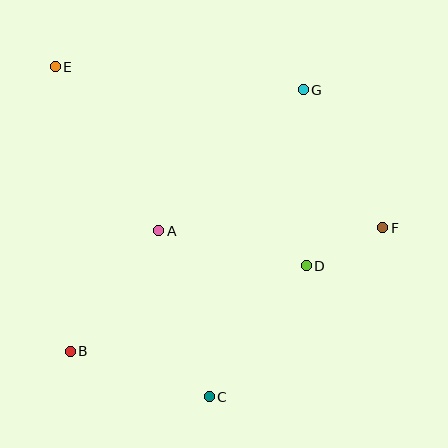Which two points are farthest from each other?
Points E and F are farthest from each other.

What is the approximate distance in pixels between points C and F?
The distance between C and F is approximately 242 pixels.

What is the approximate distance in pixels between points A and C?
The distance between A and C is approximately 173 pixels.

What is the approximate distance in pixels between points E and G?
The distance between E and G is approximately 249 pixels.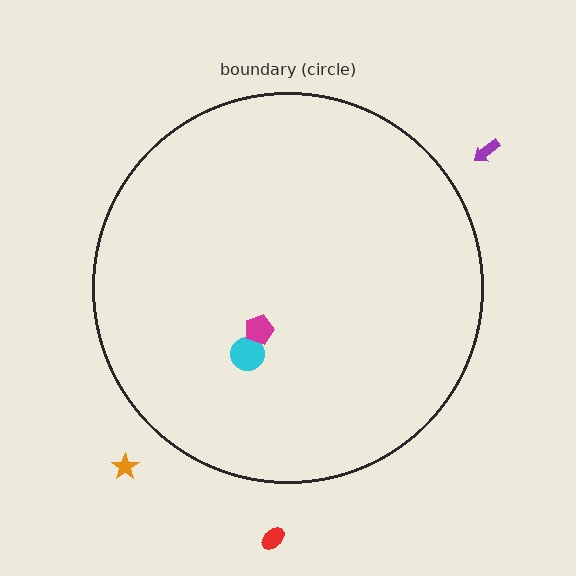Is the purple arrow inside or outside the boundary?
Outside.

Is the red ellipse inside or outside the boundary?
Outside.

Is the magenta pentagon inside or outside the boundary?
Inside.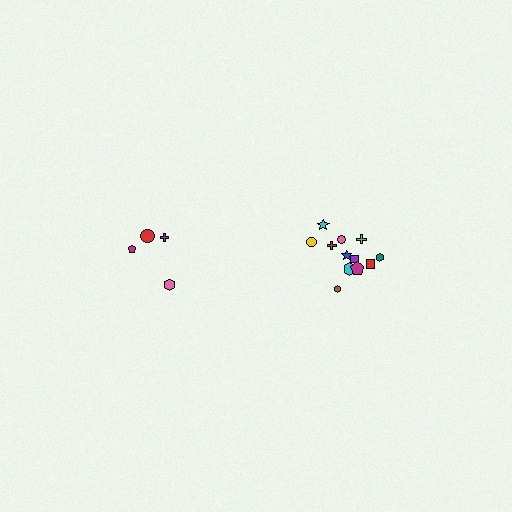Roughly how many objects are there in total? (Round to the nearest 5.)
Roughly 15 objects in total.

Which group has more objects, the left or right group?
The right group.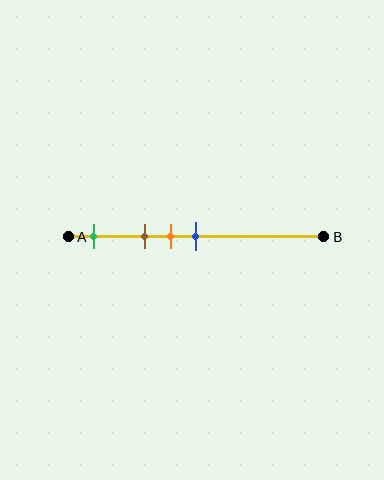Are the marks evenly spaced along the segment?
No, the marks are not evenly spaced.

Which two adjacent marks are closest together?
The orange and blue marks are the closest adjacent pair.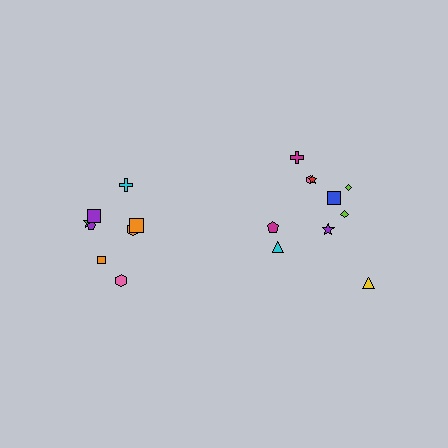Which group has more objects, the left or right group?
The right group.